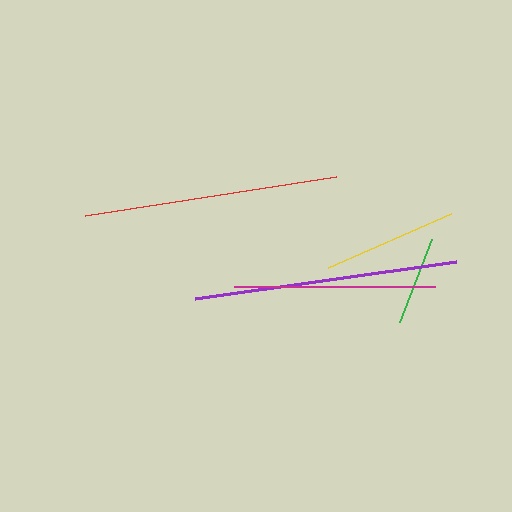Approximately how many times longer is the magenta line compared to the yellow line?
The magenta line is approximately 1.5 times the length of the yellow line.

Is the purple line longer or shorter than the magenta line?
The purple line is longer than the magenta line.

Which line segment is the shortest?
The green line is the shortest at approximately 88 pixels.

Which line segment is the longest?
The purple line is the longest at approximately 263 pixels.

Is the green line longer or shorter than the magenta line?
The magenta line is longer than the green line.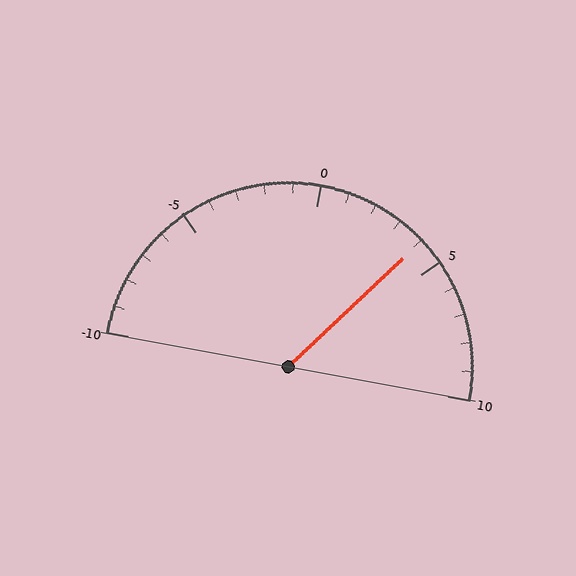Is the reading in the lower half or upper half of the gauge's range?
The reading is in the upper half of the range (-10 to 10).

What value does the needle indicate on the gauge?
The needle indicates approximately 4.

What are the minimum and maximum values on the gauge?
The gauge ranges from -10 to 10.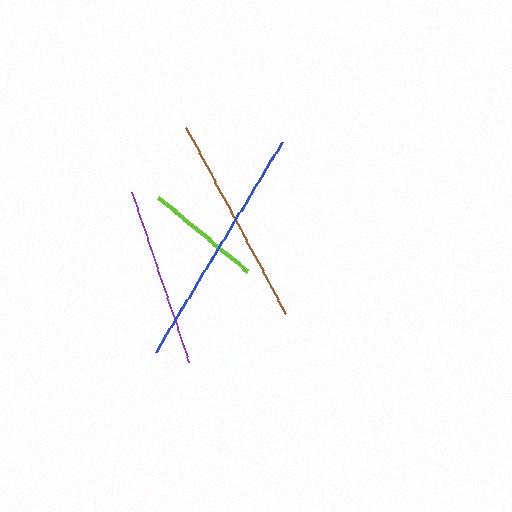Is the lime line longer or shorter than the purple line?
The purple line is longer than the lime line.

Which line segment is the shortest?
The lime line is the shortest at approximately 116 pixels.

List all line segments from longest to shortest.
From longest to shortest: blue, brown, purple, lime.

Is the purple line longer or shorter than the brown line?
The brown line is longer than the purple line.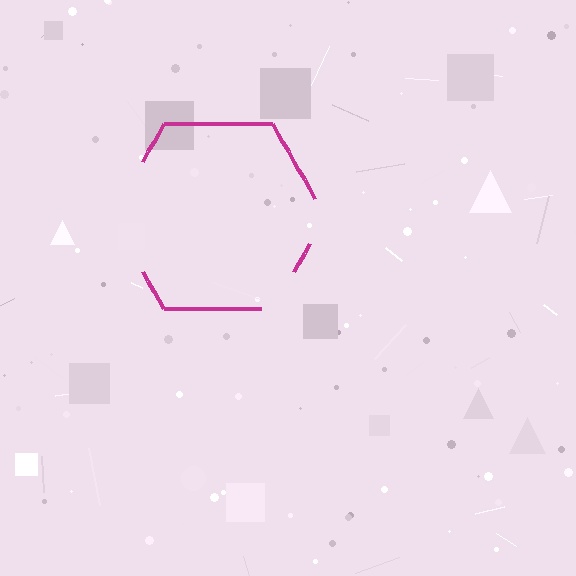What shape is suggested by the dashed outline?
The dashed outline suggests a hexagon.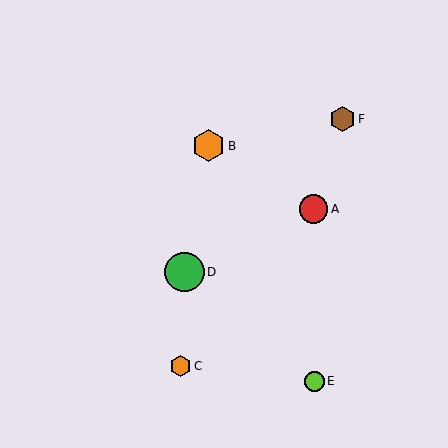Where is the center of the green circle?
The center of the green circle is at (185, 272).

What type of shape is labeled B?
Shape B is an orange hexagon.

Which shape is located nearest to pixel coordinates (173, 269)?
The green circle (labeled D) at (185, 272) is nearest to that location.